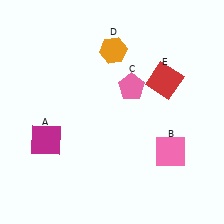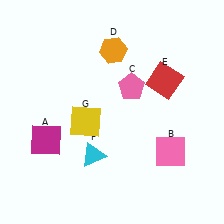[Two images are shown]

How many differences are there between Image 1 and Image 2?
There are 2 differences between the two images.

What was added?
A cyan triangle (F), a yellow square (G) were added in Image 2.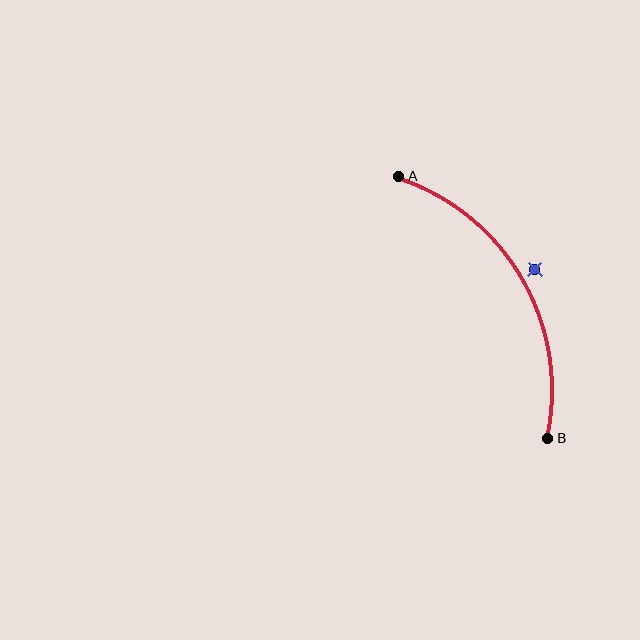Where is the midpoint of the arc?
The arc midpoint is the point on the curve farthest from the straight line joining A and B. It sits to the right of that line.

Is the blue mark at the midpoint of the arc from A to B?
No — the blue mark does not lie on the arc at all. It sits slightly outside the curve.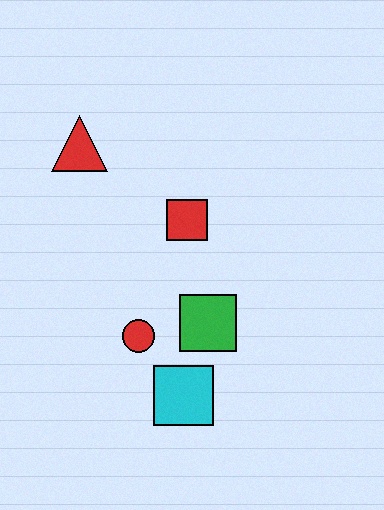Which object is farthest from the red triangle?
The cyan square is farthest from the red triangle.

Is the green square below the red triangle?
Yes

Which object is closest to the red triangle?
The red square is closest to the red triangle.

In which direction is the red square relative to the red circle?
The red square is above the red circle.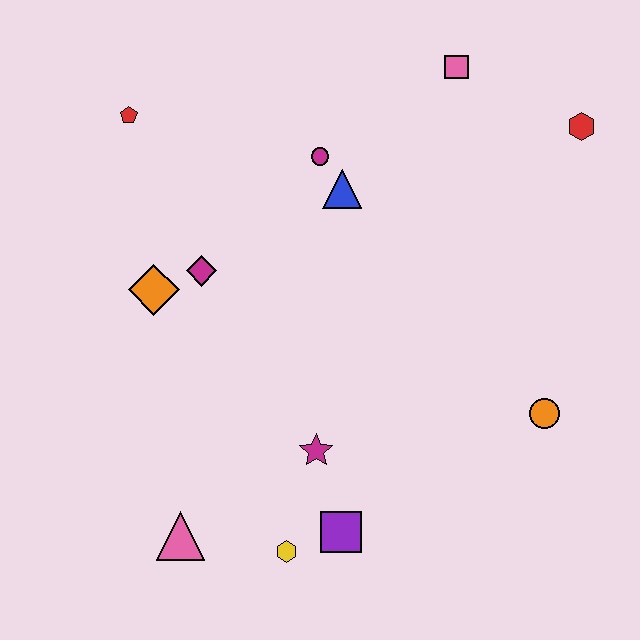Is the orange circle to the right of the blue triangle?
Yes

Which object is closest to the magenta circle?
The blue triangle is closest to the magenta circle.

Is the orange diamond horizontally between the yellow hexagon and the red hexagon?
No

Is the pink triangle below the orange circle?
Yes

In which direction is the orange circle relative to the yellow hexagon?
The orange circle is to the right of the yellow hexagon.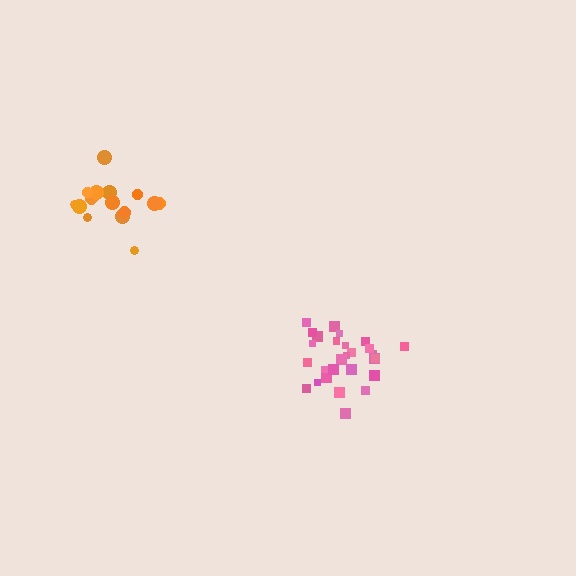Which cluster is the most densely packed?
Pink.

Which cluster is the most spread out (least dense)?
Orange.